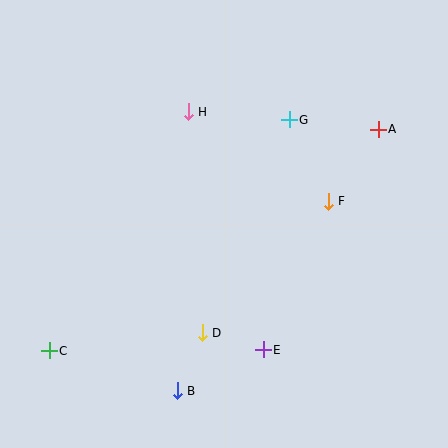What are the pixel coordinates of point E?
Point E is at (263, 350).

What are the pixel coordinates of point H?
Point H is at (188, 112).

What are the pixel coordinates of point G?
Point G is at (289, 120).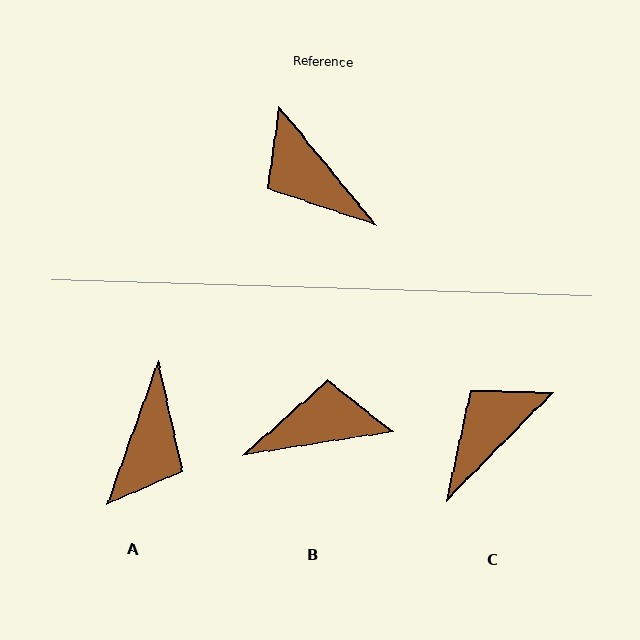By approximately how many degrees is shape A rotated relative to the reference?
Approximately 121 degrees counter-clockwise.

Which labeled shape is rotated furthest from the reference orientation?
A, about 121 degrees away.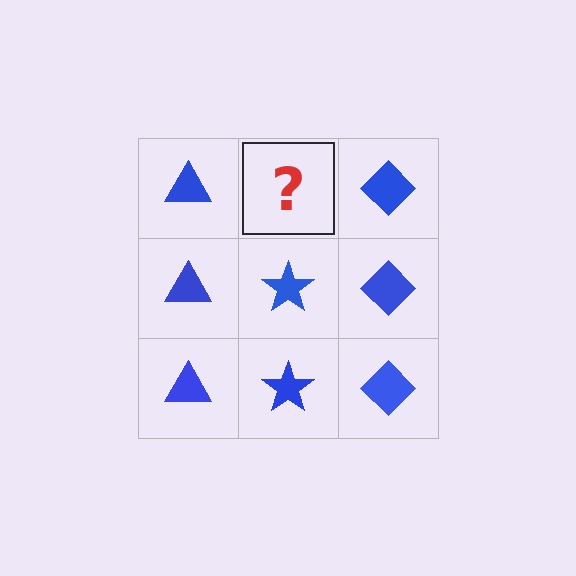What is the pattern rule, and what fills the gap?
The rule is that each column has a consistent shape. The gap should be filled with a blue star.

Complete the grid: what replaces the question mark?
The question mark should be replaced with a blue star.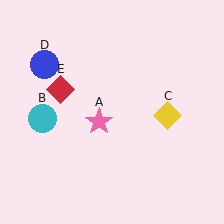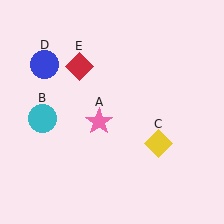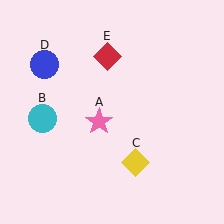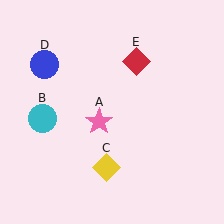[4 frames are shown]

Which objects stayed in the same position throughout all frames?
Pink star (object A) and cyan circle (object B) and blue circle (object D) remained stationary.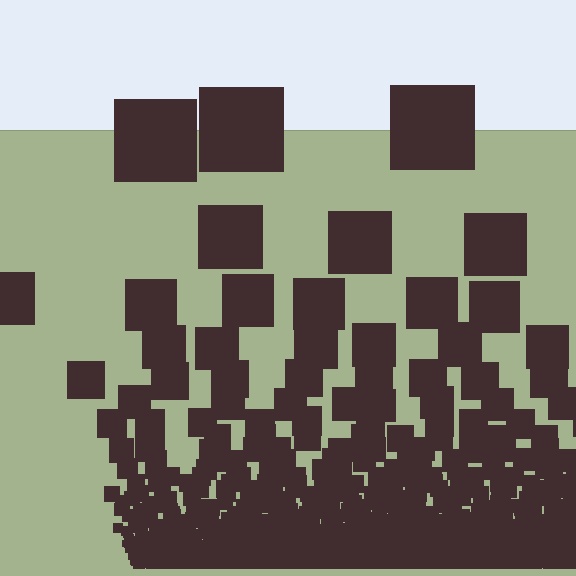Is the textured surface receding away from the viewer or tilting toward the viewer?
The surface appears to tilt toward the viewer. Texture elements get larger and sparser toward the top.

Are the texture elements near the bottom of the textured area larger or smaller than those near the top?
Smaller. The gradient is inverted — elements near the bottom are smaller and denser.